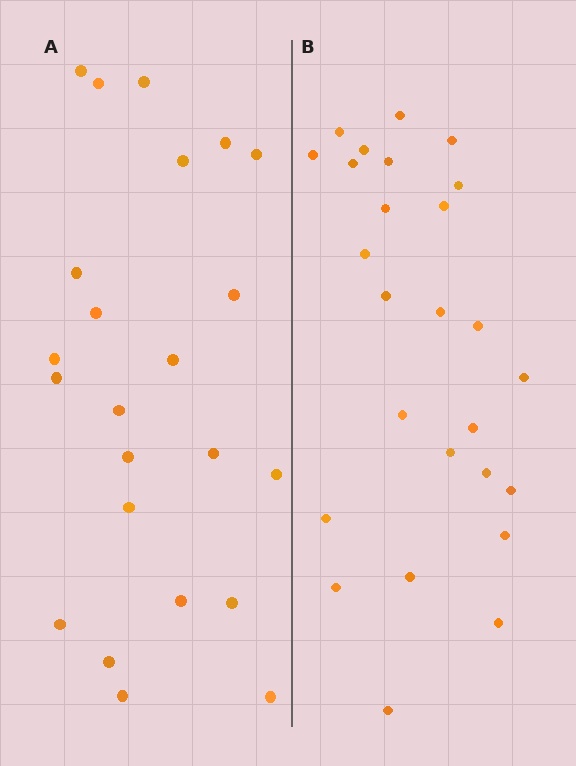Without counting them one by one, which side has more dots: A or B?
Region B (the right region) has more dots.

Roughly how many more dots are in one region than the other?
Region B has just a few more — roughly 2 or 3 more dots than region A.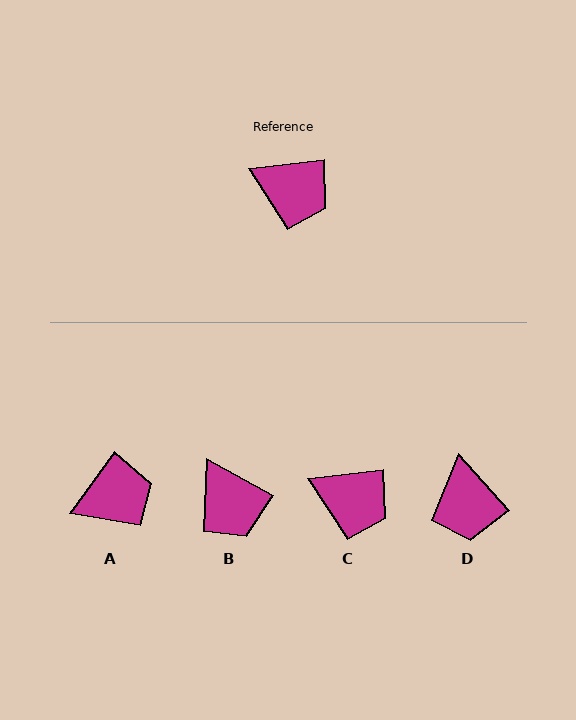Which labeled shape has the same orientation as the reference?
C.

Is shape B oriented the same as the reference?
No, it is off by about 35 degrees.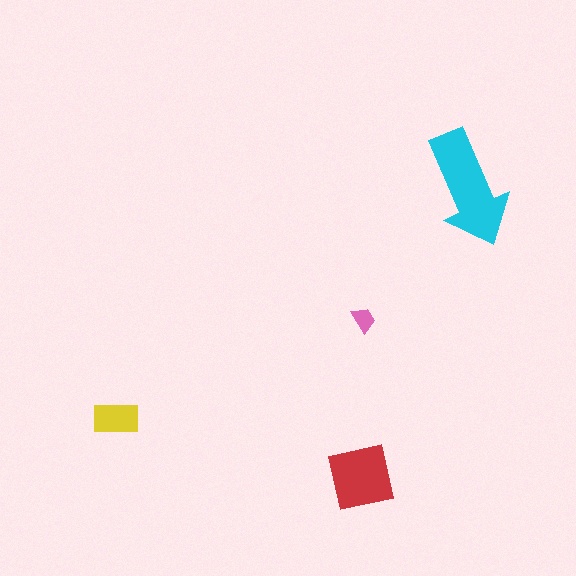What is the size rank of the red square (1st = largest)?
2nd.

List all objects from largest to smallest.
The cyan arrow, the red square, the yellow rectangle, the pink trapezoid.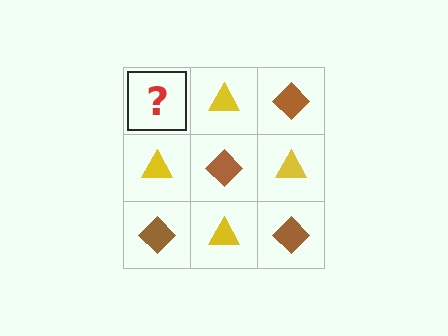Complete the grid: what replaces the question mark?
The question mark should be replaced with a brown diamond.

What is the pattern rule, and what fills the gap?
The rule is that it alternates brown diamond and yellow triangle in a checkerboard pattern. The gap should be filled with a brown diamond.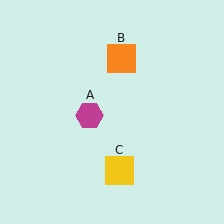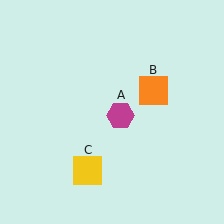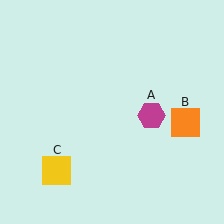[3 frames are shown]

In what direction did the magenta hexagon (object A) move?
The magenta hexagon (object A) moved right.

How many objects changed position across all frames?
3 objects changed position: magenta hexagon (object A), orange square (object B), yellow square (object C).